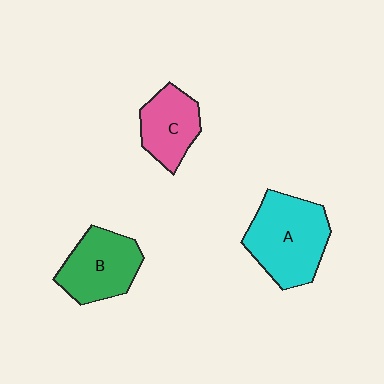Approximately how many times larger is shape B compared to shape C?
Approximately 1.2 times.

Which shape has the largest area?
Shape A (cyan).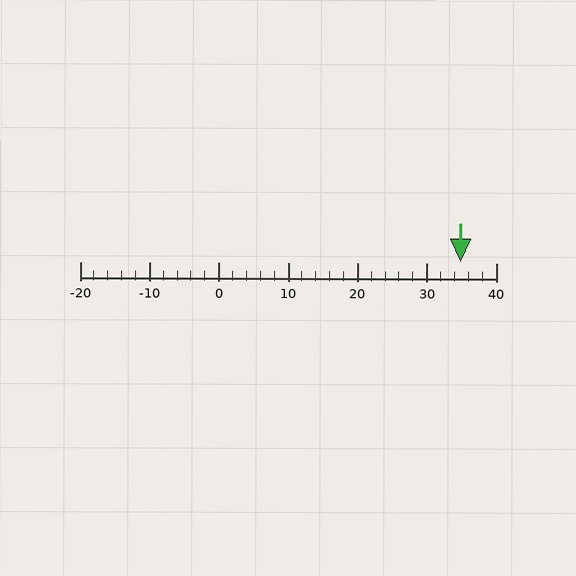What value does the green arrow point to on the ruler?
The green arrow points to approximately 35.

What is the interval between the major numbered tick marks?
The major tick marks are spaced 10 units apart.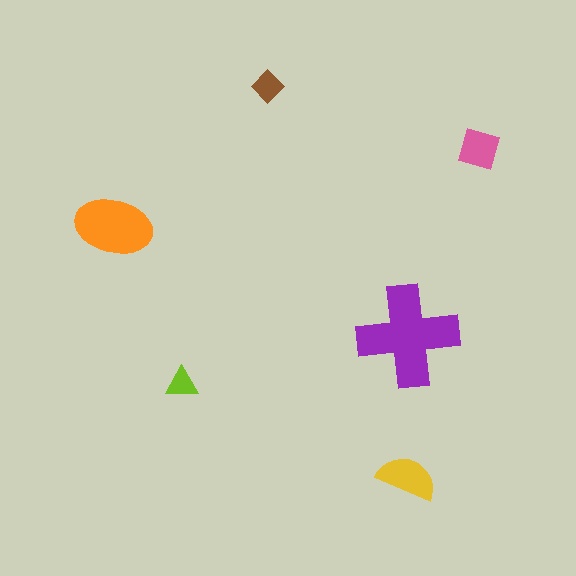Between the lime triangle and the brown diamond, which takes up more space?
The brown diamond.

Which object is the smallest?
The lime triangle.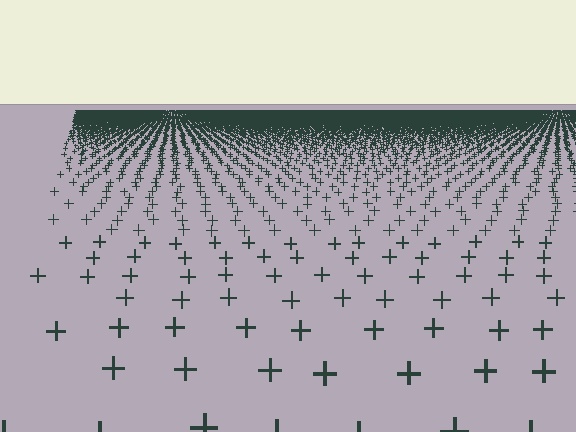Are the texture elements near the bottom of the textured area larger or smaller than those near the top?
Larger. Near the bottom, elements are closer to the viewer and appear at a bigger on-screen size.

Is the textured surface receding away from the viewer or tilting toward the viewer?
The surface is receding away from the viewer. Texture elements get smaller and denser toward the top.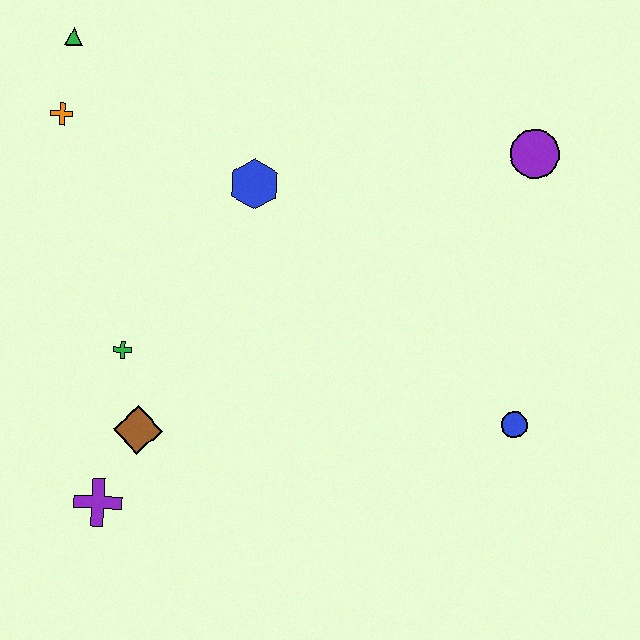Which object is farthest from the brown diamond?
The purple circle is farthest from the brown diamond.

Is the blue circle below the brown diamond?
No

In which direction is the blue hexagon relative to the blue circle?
The blue hexagon is to the left of the blue circle.